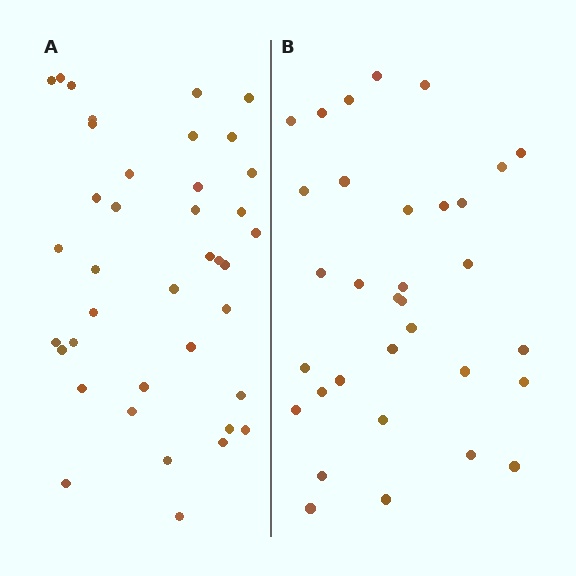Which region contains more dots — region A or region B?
Region A (the left region) has more dots.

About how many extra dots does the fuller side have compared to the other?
Region A has about 6 more dots than region B.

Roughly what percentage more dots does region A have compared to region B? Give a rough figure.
About 20% more.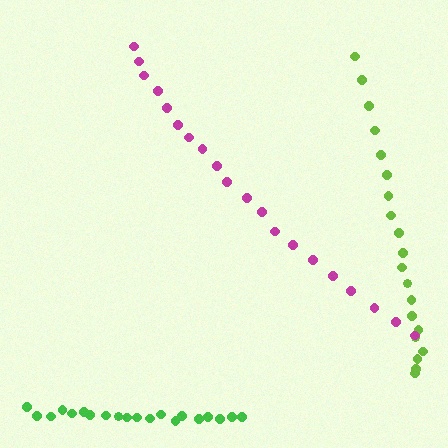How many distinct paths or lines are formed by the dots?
There are 3 distinct paths.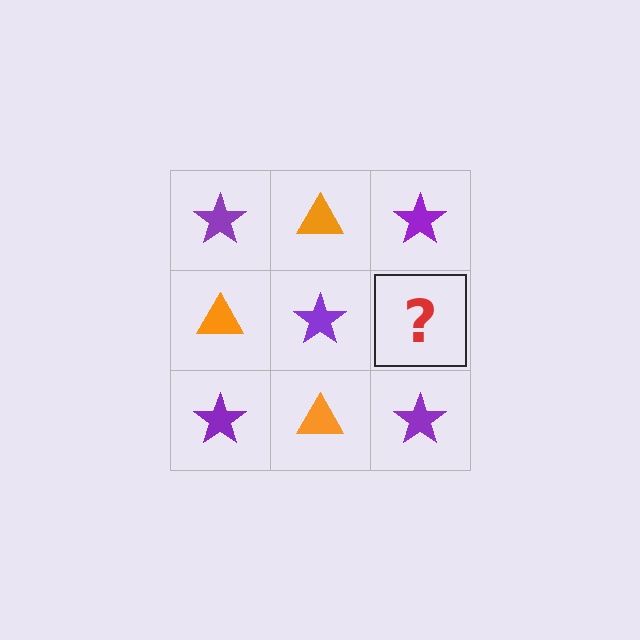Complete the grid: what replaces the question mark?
The question mark should be replaced with an orange triangle.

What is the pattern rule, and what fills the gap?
The rule is that it alternates purple star and orange triangle in a checkerboard pattern. The gap should be filled with an orange triangle.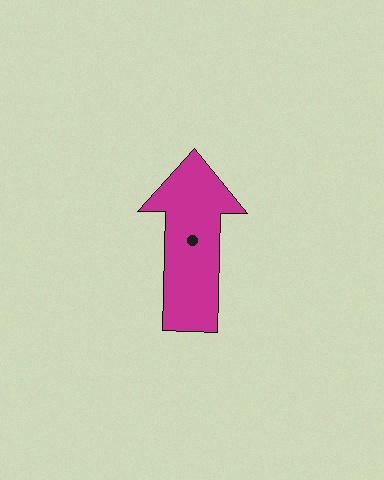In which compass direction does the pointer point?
North.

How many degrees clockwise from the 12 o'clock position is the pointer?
Approximately 1 degrees.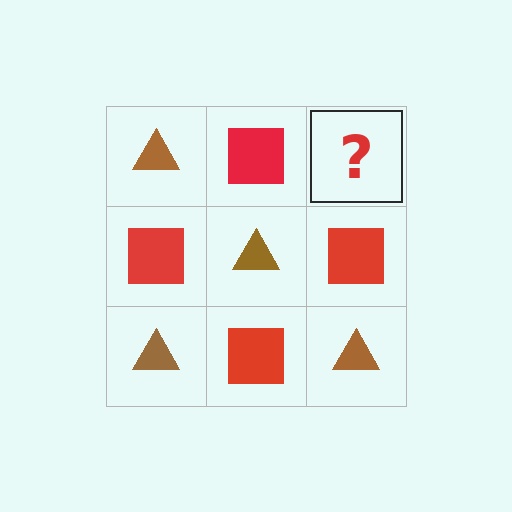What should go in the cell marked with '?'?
The missing cell should contain a brown triangle.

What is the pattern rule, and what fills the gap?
The rule is that it alternates brown triangle and red square in a checkerboard pattern. The gap should be filled with a brown triangle.